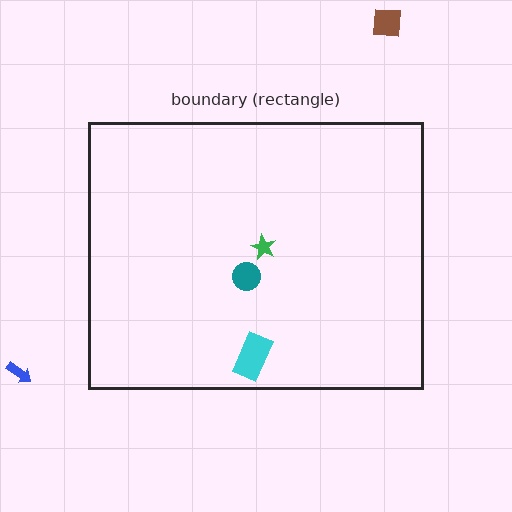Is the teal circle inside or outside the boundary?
Inside.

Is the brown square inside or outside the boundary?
Outside.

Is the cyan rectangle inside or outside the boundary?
Inside.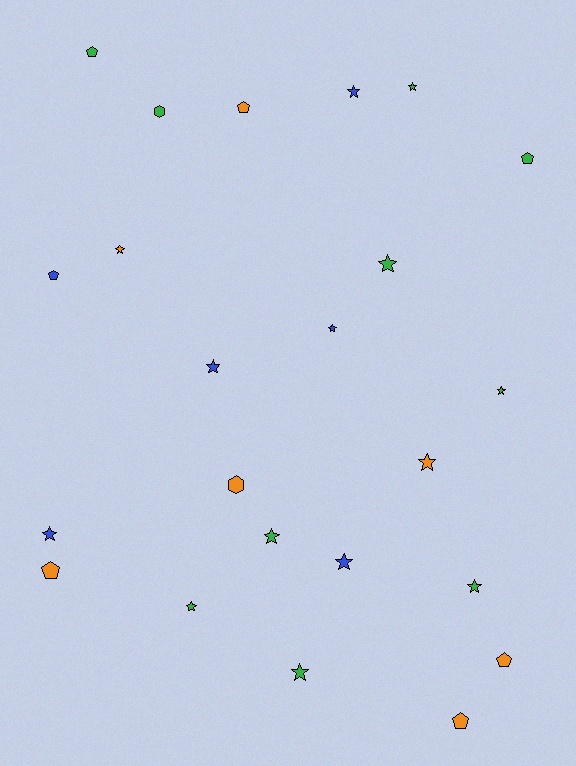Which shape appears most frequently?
Star, with 14 objects.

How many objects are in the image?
There are 23 objects.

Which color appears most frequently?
Green, with 10 objects.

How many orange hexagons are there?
There is 1 orange hexagon.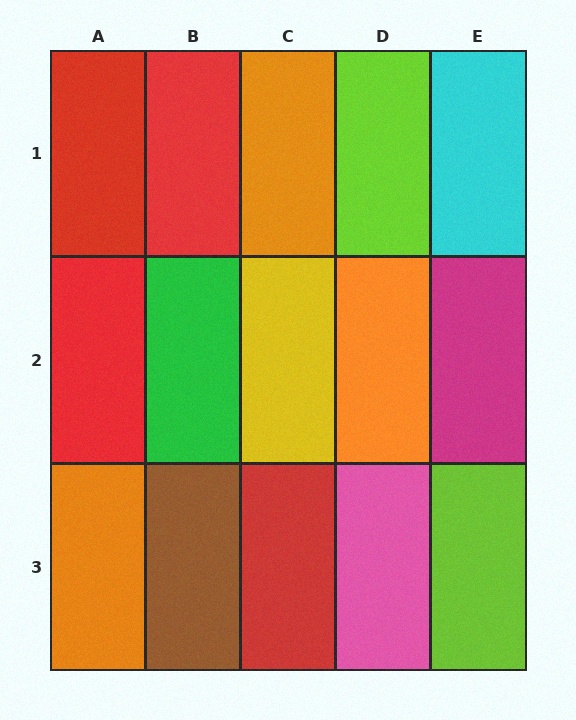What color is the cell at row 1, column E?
Cyan.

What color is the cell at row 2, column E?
Magenta.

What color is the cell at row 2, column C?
Yellow.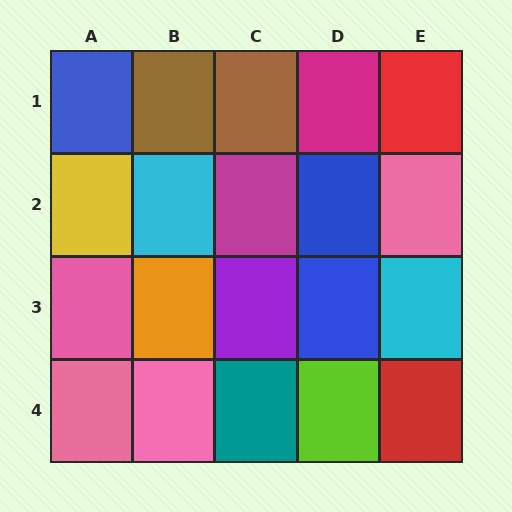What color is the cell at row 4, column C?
Teal.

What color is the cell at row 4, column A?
Pink.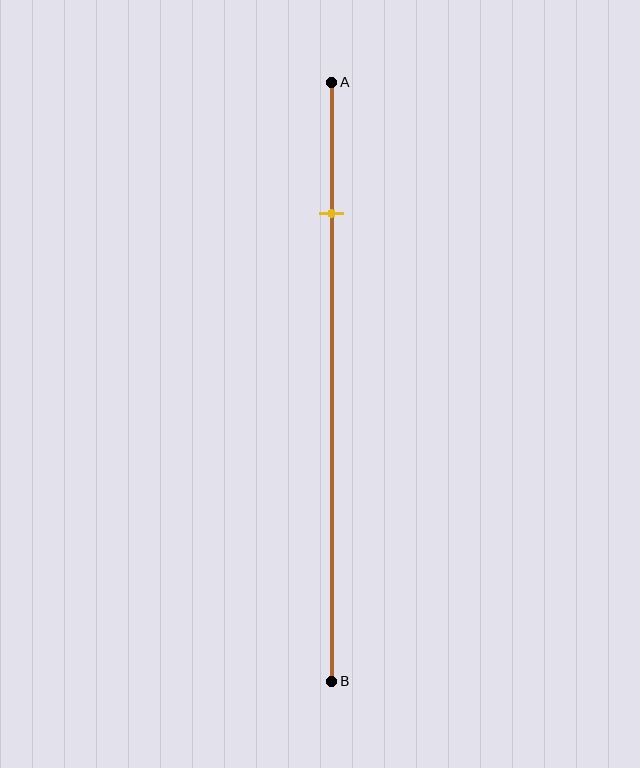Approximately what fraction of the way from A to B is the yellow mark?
The yellow mark is approximately 20% of the way from A to B.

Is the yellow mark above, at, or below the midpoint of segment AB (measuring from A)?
The yellow mark is above the midpoint of segment AB.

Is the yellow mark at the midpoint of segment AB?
No, the mark is at about 20% from A, not at the 50% midpoint.